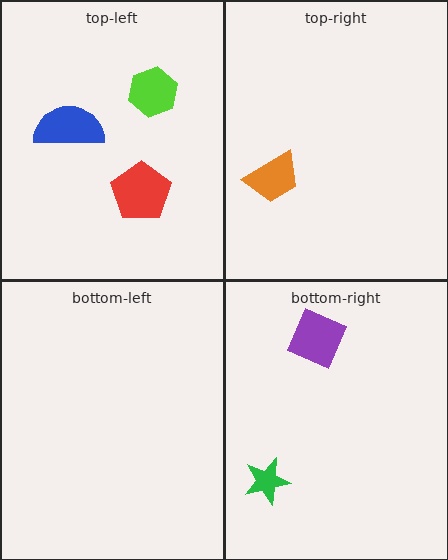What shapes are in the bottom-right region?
The green star, the purple diamond.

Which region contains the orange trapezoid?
The top-right region.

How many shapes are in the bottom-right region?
2.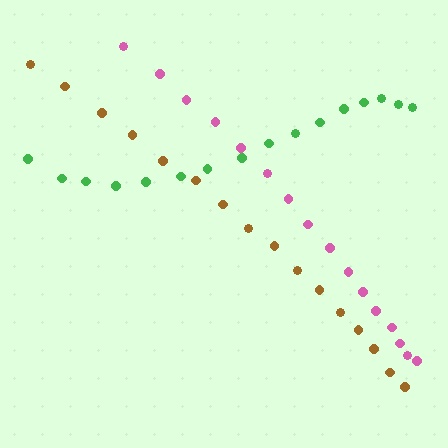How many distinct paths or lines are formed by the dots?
There are 3 distinct paths.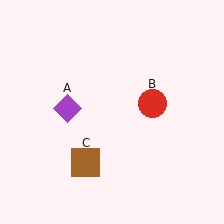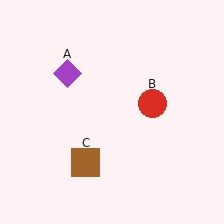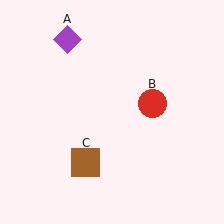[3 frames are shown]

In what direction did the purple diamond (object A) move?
The purple diamond (object A) moved up.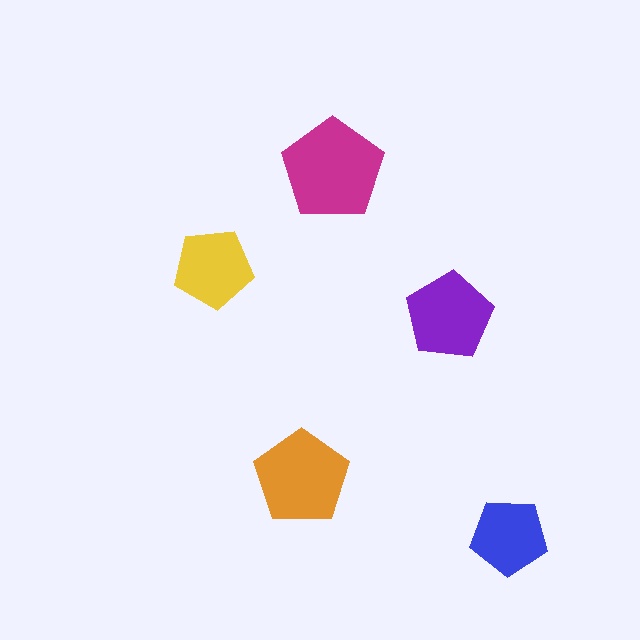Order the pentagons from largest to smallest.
the magenta one, the orange one, the purple one, the yellow one, the blue one.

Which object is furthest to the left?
The yellow pentagon is leftmost.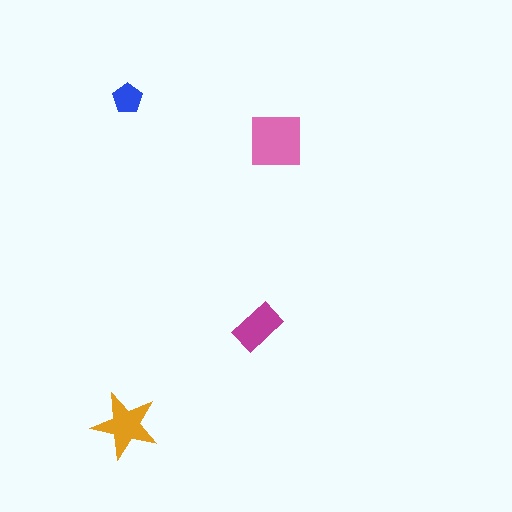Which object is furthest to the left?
The orange star is leftmost.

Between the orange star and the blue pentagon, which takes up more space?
The orange star.